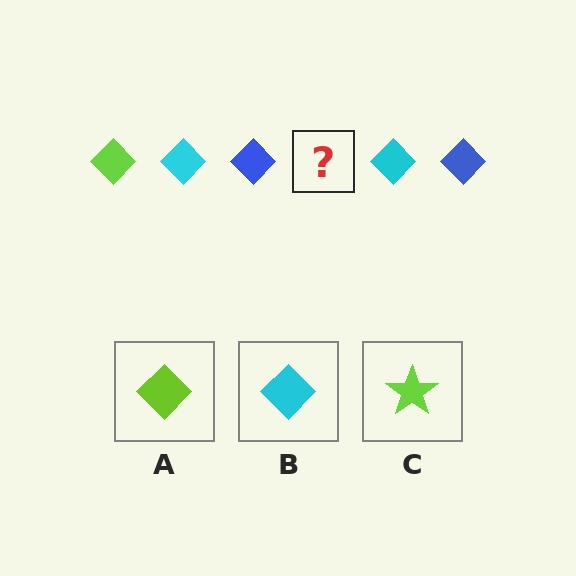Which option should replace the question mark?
Option A.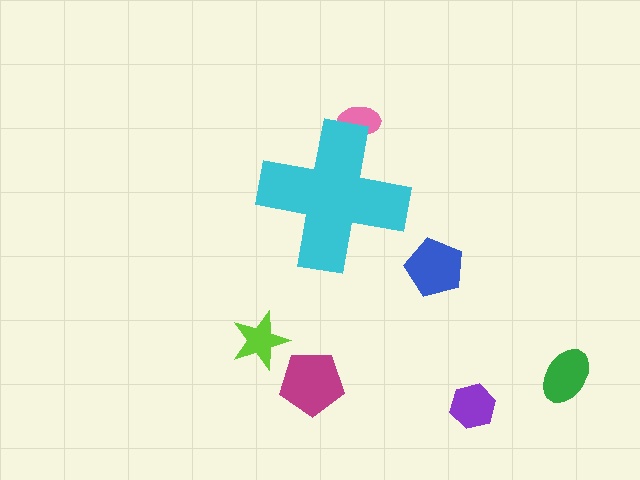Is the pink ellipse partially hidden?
Yes, the pink ellipse is partially hidden behind the cyan cross.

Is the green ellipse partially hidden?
No, the green ellipse is fully visible.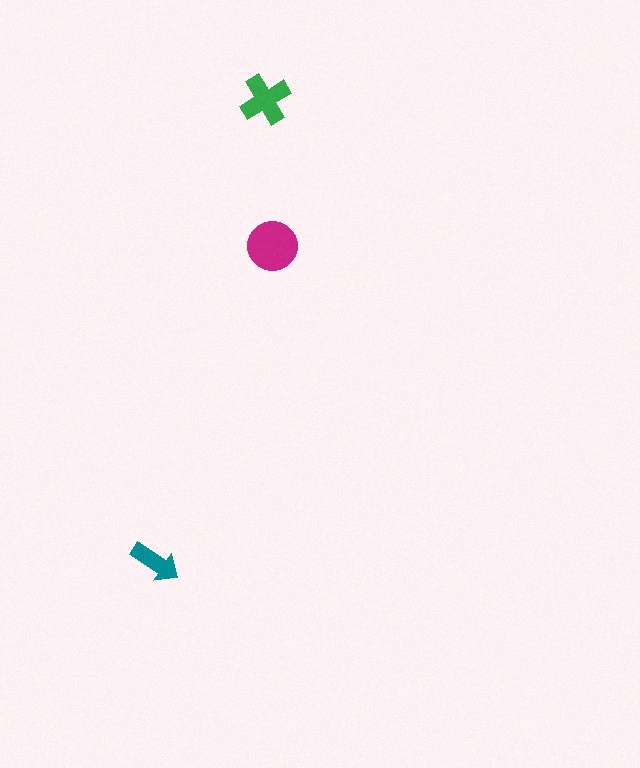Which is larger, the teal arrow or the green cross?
The green cross.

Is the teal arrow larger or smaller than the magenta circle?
Smaller.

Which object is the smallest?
The teal arrow.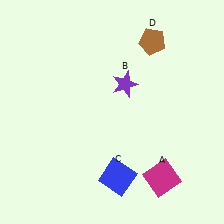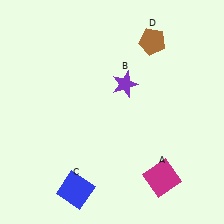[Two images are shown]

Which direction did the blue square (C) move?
The blue square (C) moved left.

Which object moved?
The blue square (C) moved left.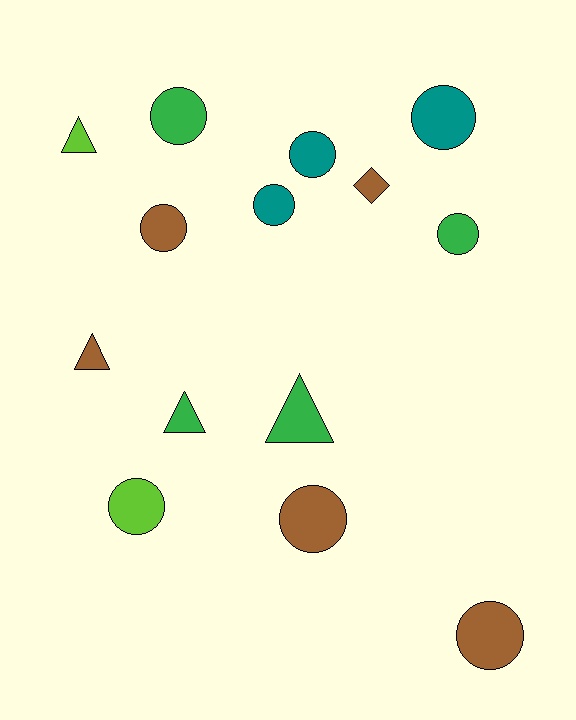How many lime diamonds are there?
There are no lime diamonds.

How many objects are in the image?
There are 14 objects.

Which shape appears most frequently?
Circle, with 9 objects.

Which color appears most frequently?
Brown, with 5 objects.